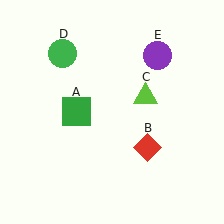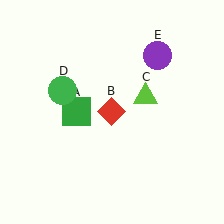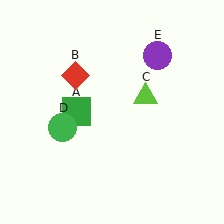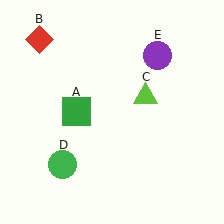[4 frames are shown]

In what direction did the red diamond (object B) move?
The red diamond (object B) moved up and to the left.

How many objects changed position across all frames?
2 objects changed position: red diamond (object B), green circle (object D).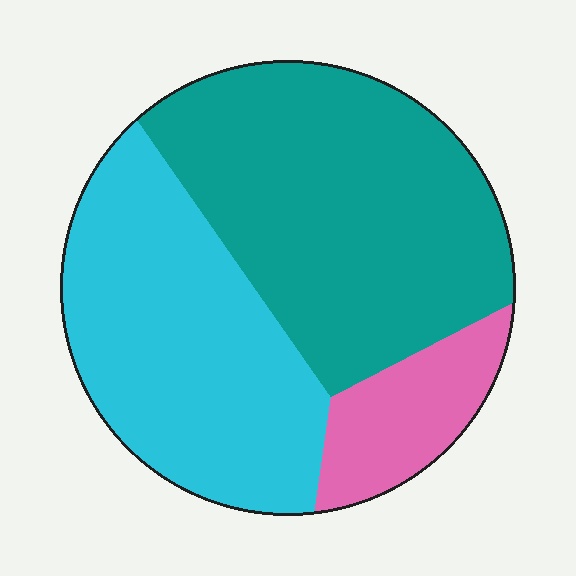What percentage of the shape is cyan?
Cyan takes up about two fifths (2/5) of the shape.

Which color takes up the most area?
Teal, at roughly 50%.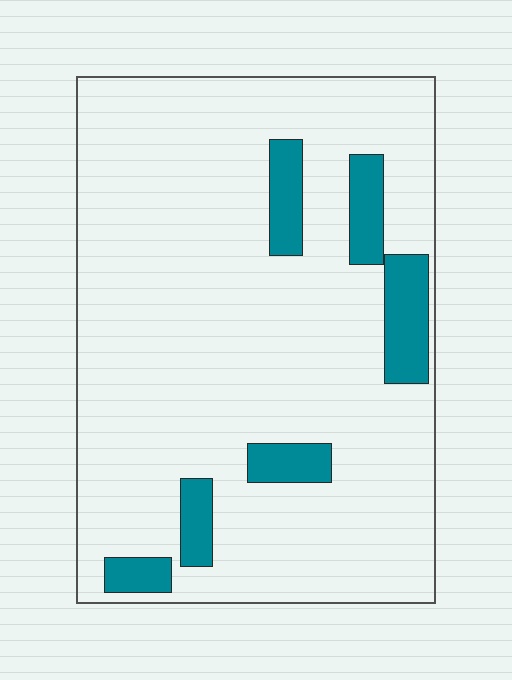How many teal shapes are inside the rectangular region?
6.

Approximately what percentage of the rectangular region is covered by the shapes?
Approximately 10%.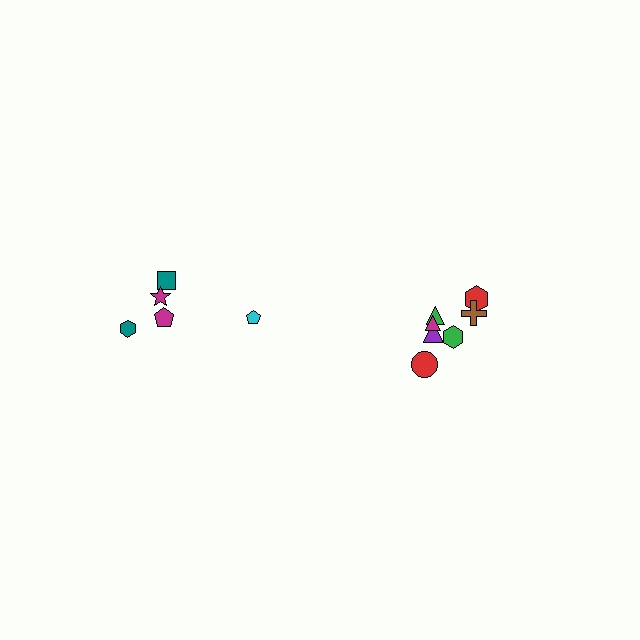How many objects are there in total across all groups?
There are 12 objects.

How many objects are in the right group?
There are 7 objects.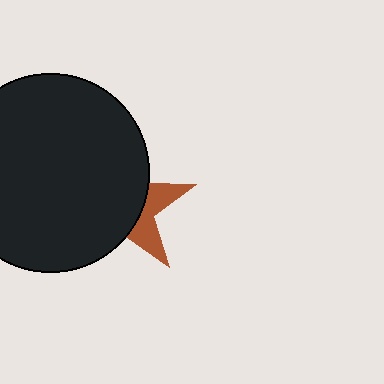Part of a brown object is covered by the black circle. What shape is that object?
It is a star.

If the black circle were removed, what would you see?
You would see the complete brown star.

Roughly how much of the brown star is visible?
A small part of it is visible (roughly 30%).